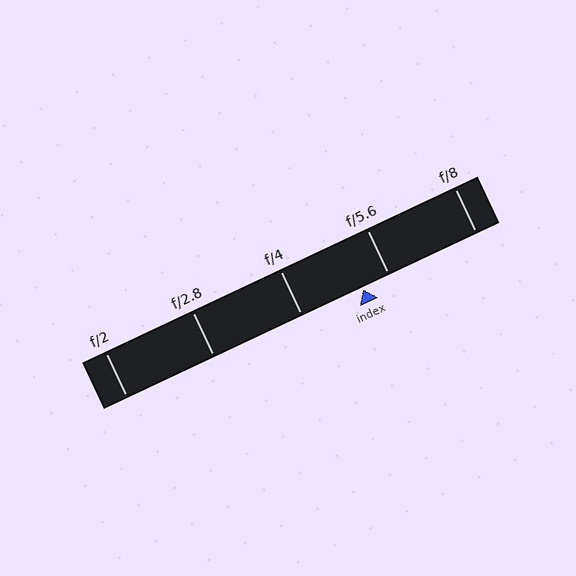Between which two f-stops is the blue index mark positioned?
The index mark is between f/4 and f/5.6.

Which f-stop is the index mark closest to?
The index mark is closest to f/5.6.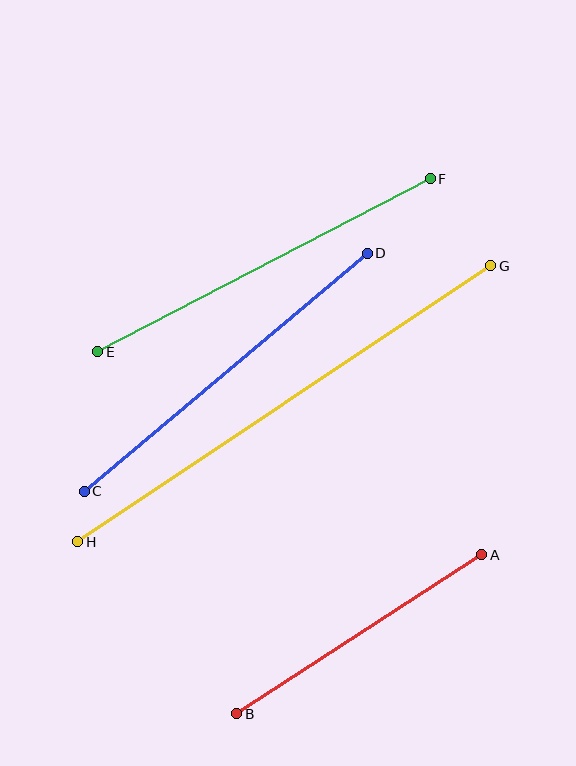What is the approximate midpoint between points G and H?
The midpoint is at approximately (284, 404) pixels.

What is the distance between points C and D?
The distance is approximately 370 pixels.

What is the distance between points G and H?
The distance is approximately 497 pixels.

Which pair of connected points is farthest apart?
Points G and H are farthest apart.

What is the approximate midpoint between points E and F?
The midpoint is at approximately (264, 265) pixels.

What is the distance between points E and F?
The distance is approximately 375 pixels.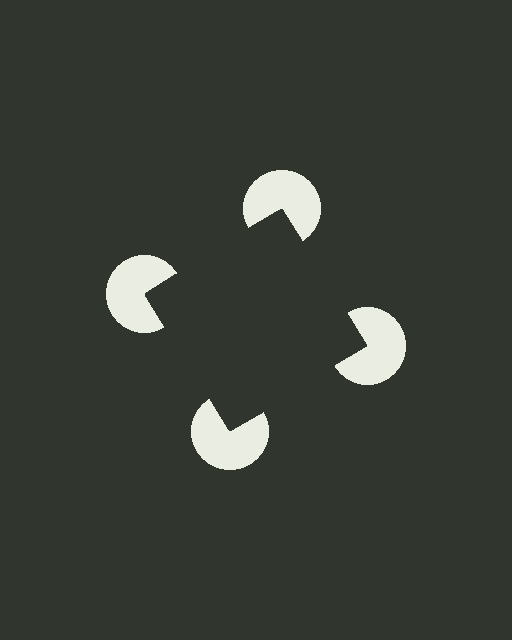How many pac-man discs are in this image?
There are 4 — one at each vertex of the illusory square.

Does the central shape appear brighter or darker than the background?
It typically appears slightly darker than the background, even though no actual brightness change is drawn.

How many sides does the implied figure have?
4 sides.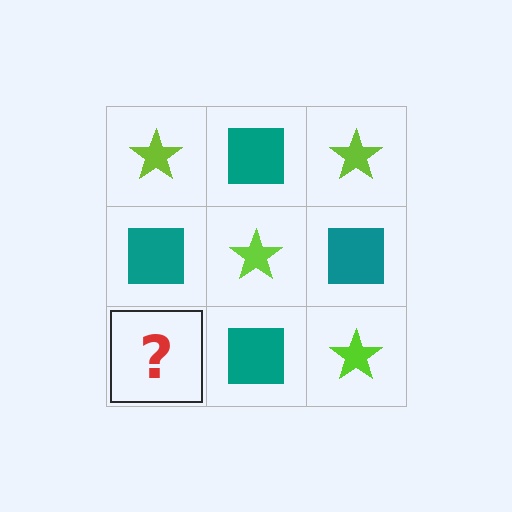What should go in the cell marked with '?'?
The missing cell should contain a lime star.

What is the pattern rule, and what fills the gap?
The rule is that it alternates lime star and teal square in a checkerboard pattern. The gap should be filled with a lime star.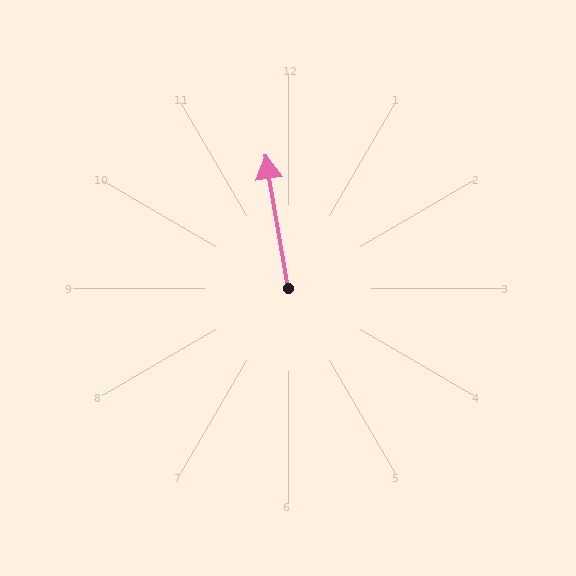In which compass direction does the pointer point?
North.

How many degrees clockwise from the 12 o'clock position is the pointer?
Approximately 350 degrees.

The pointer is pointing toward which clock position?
Roughly 12 o'clock.